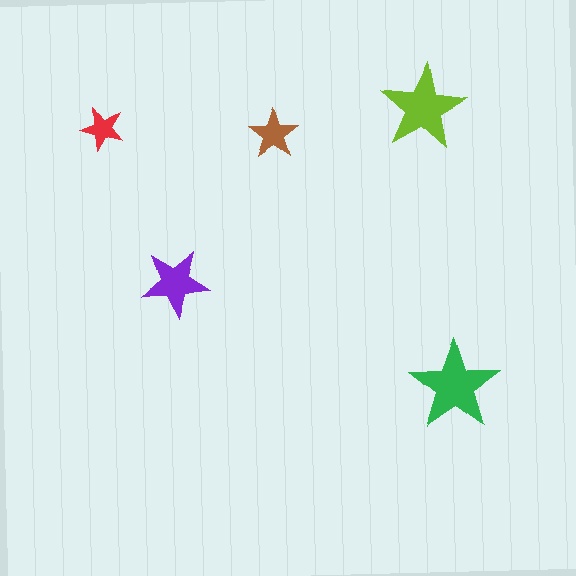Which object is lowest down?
The green star is bottommost.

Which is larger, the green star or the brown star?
The green one.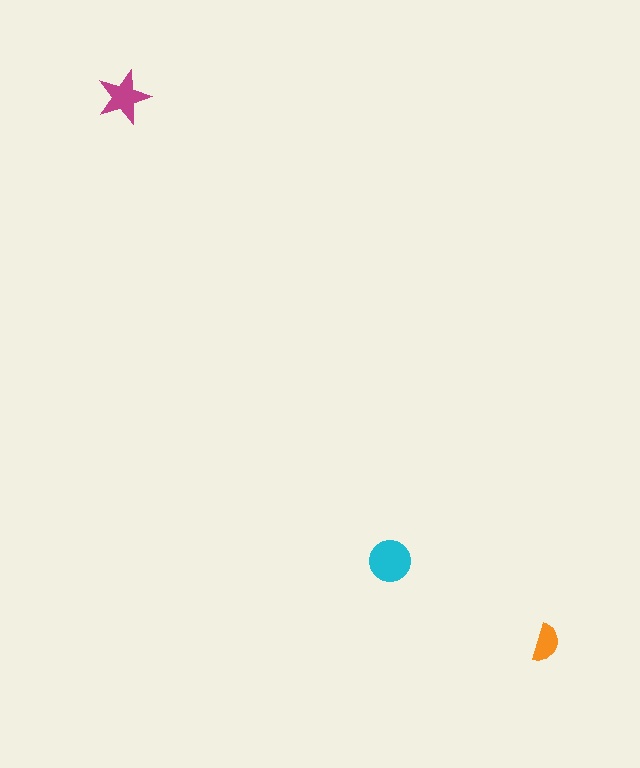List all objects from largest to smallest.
The cyan circle, the magenta star, the orange semicircle.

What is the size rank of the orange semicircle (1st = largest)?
3rd.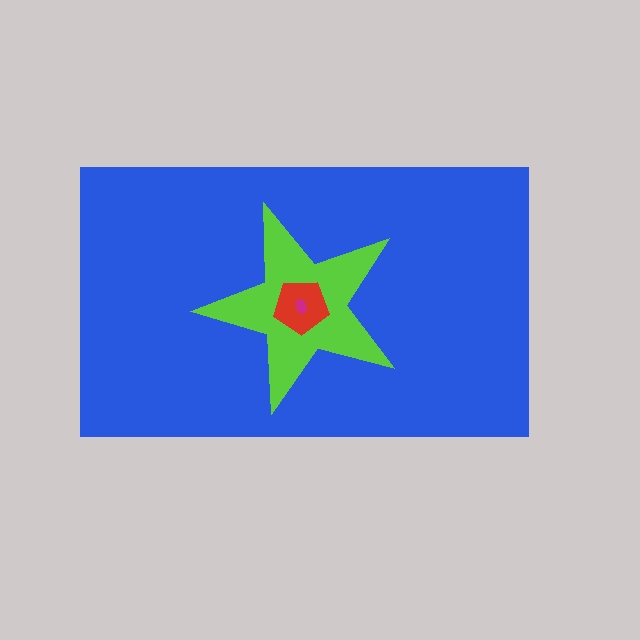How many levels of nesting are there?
4.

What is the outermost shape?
The blue rectangle.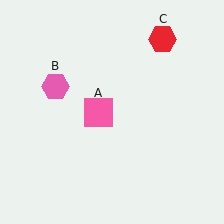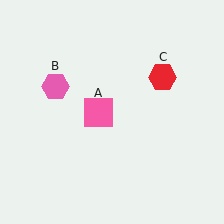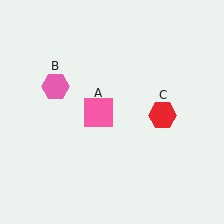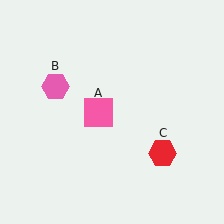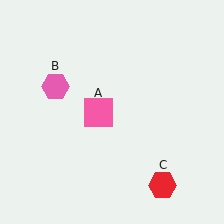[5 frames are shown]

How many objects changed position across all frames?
1 object changed position: red hexagon (object C).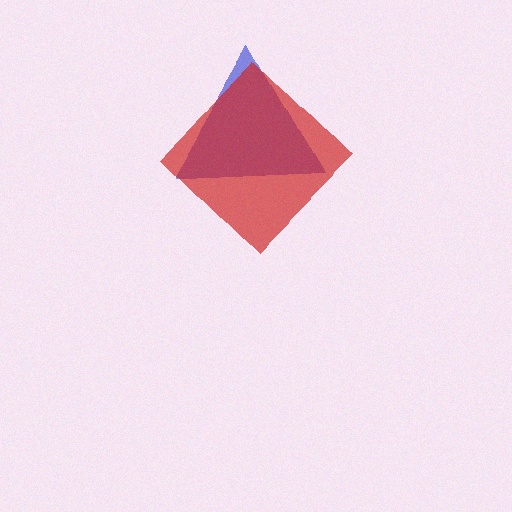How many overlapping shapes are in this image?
There are 2 overlapping shapes in the image.